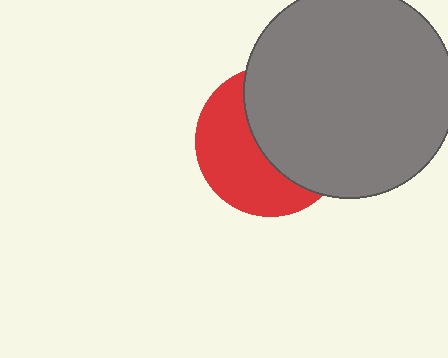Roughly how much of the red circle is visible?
About half of it is visible (roughly 47%).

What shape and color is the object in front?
The object in front is a gray circle.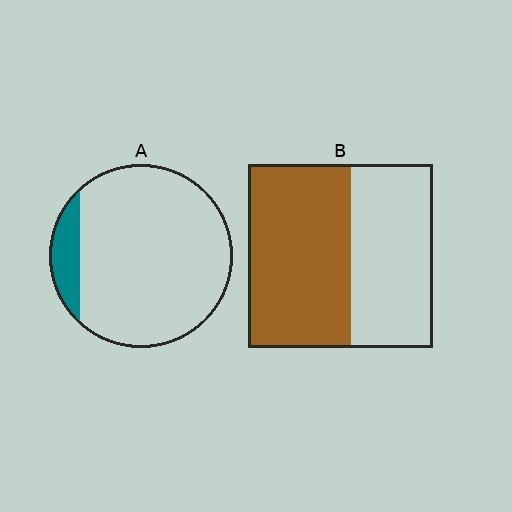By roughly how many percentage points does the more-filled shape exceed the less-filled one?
By roughly 45 percentage points (B over A).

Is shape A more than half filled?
No.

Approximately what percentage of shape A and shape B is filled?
A is approximately 10% and B is approximately 55%.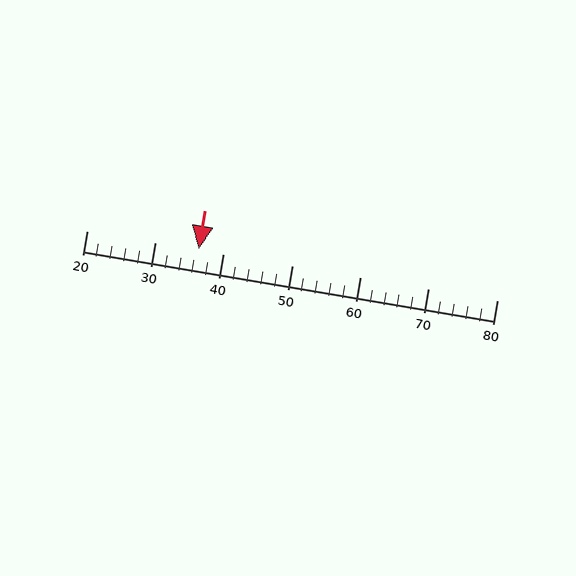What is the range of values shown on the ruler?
The ruler shows values from 20 to 80.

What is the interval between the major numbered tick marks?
The major tick marks are spaced 10 units apart.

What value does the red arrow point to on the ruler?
The red arrow points to approximately 36.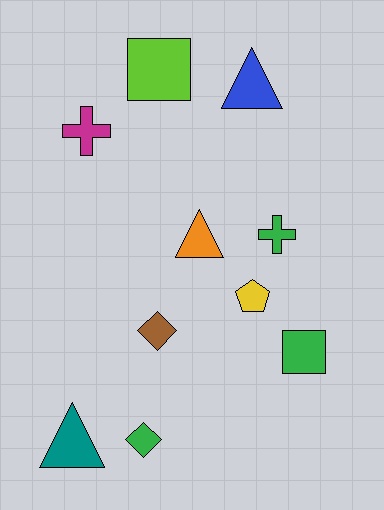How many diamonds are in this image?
There are 2 diamonds.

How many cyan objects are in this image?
There are no cyan objects.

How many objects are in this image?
There are 10 objects.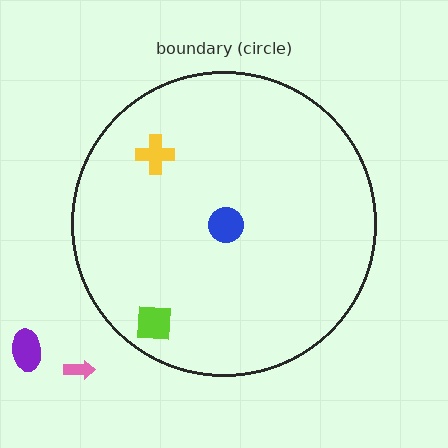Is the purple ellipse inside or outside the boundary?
Outside.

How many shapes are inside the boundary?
3 inside, 2 outside.